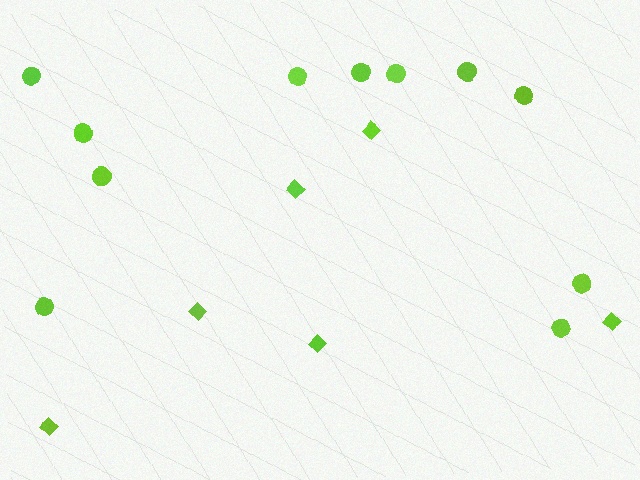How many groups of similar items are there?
There are 2 groups: one group of diamonds (6) and one group of circles (11).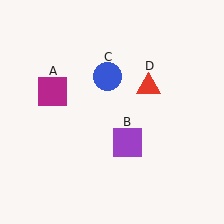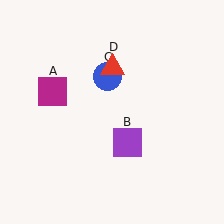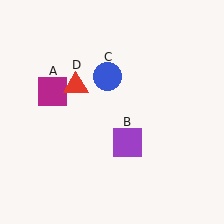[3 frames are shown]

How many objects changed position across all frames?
1 object changed position: red triangle (object D).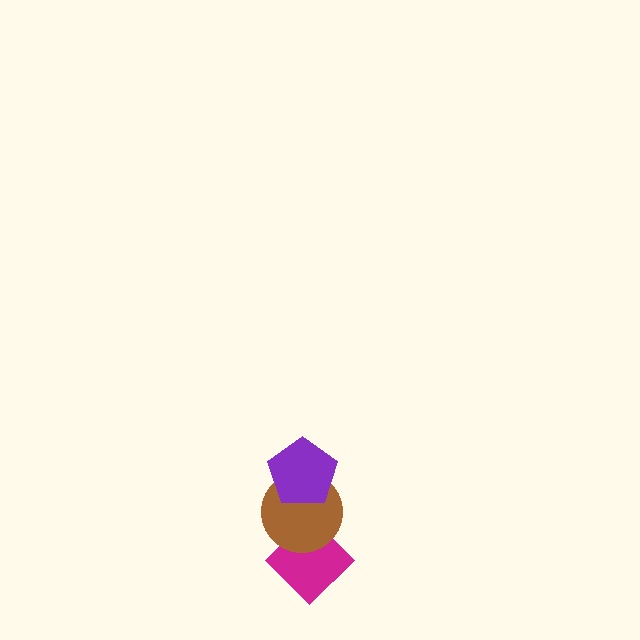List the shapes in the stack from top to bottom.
From top to bottom: the purple pentagon, the brown circle, the magenta diamond.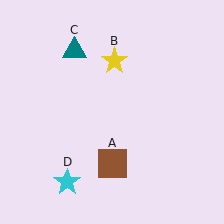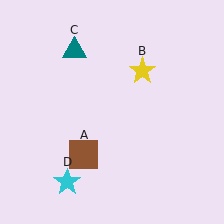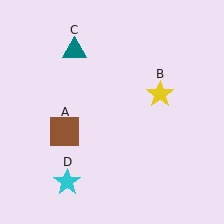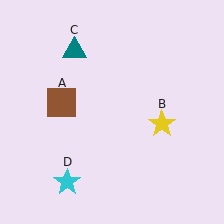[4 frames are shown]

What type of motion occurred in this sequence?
The brown square (object A), yellow star (object B) rotated clockwise around the center of the scene.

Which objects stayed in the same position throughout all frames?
Teal triangle (object C) and cyan star (object D) remained stationary.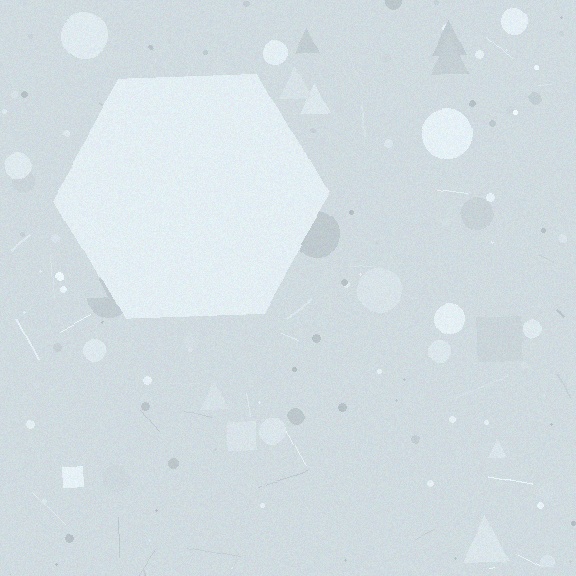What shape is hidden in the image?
A hexagon is hidden in the image.